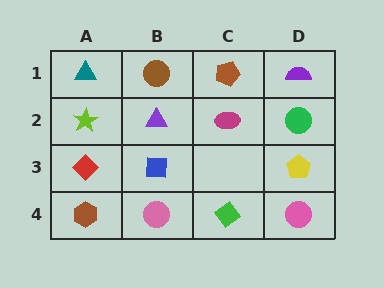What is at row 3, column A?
A red diamond.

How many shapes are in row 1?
4 shapes.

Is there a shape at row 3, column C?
No, that cell is empty.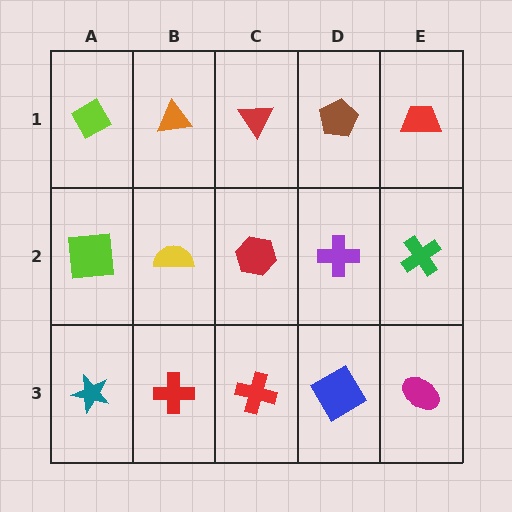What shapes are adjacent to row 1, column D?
A purple cross (row 2, column D), a red triangle (row 1, column C), a red trapezoid (row 1, column E).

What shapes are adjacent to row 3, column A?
A lime square (row 2, column A), a red cross (row 3, column B).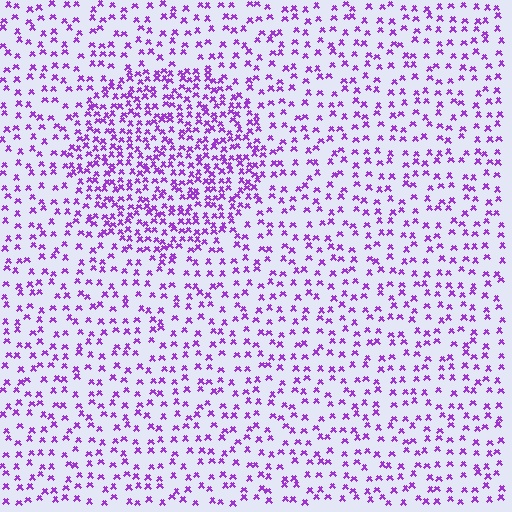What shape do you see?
I see a circle.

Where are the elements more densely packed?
The elements are more densely packed inside the circle boundary.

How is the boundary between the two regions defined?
The boundary is defined by a change in element density (approximately 2.1x ratio). All elements are the same color, size, and shape.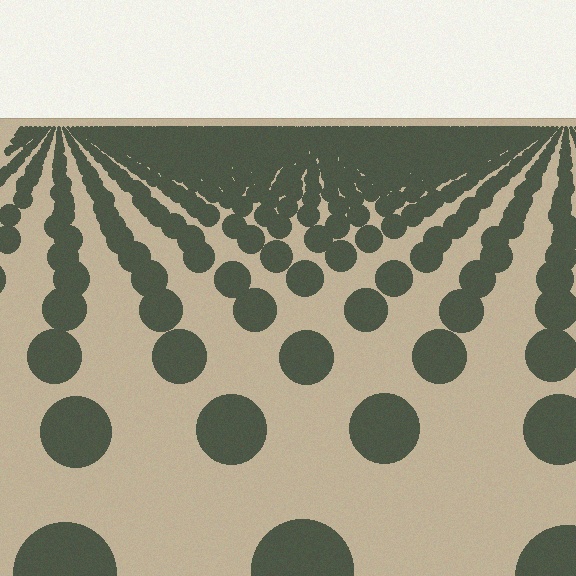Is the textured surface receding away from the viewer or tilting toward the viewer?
The surface is receding away from the viewer. Texture elements get smaller and denser toward the top.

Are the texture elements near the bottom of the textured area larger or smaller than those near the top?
Larger. Near the bottom, elements are closer to the viewer and appear at a bigger on-screen size.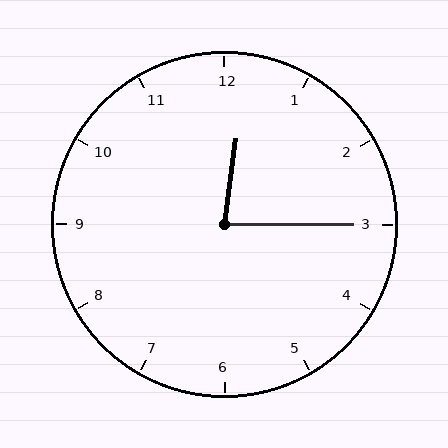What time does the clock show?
12:15.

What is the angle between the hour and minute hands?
Approximately 82 degrees.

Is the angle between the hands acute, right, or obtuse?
It is acute.